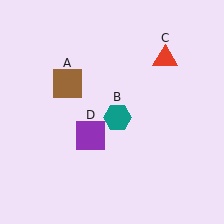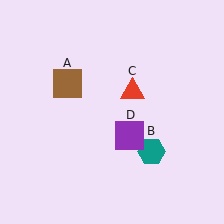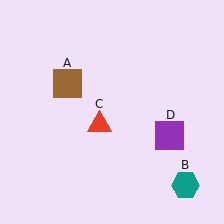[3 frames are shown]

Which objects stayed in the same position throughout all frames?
Brown square (object A) remained stationary.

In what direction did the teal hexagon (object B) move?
The teal hexagon (object B) moved down and to the right.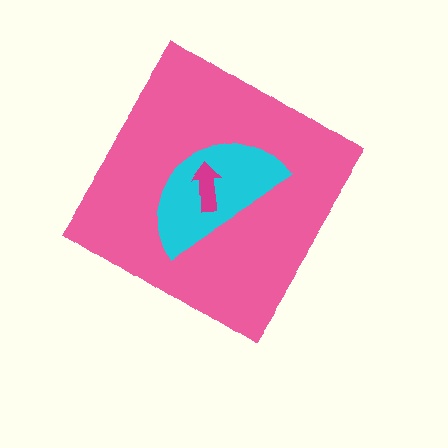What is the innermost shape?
The magenta arrow.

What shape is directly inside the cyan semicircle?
The magenta arrow.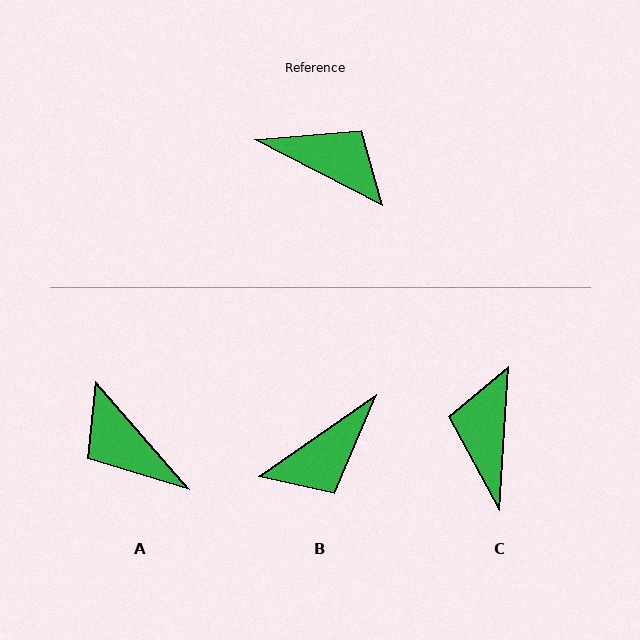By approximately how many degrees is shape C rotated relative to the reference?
Approximately 114 degrees counter-clockwise.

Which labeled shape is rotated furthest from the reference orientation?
A, about 158 degrees away.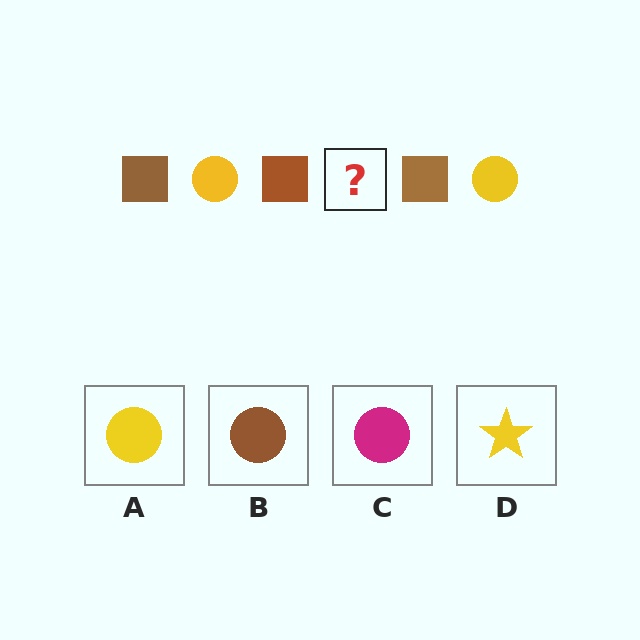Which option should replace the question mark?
Option A.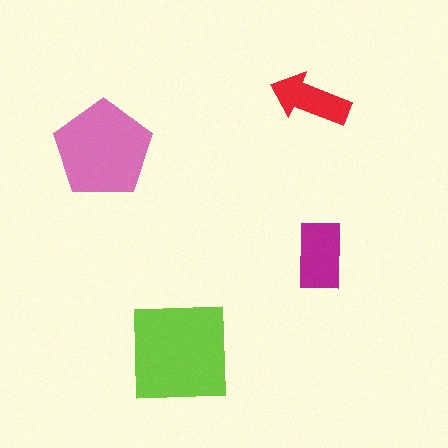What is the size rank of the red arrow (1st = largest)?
4th.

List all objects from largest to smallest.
The lime square, the pink pentagon, the magenta rectangle, the red arrow.